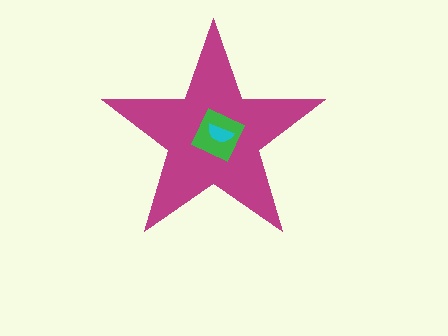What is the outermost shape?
The magenta star.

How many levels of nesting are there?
3.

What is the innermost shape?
The cyan semicircle.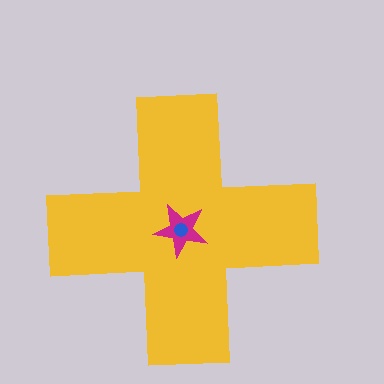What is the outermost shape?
The yellow cross.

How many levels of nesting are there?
3.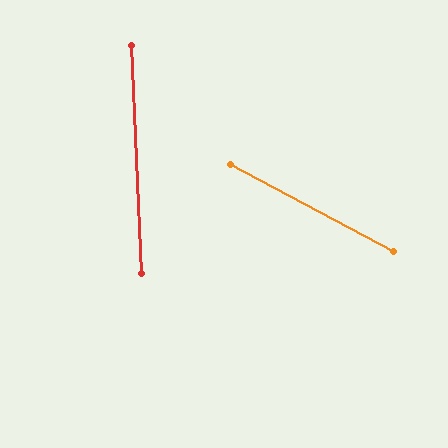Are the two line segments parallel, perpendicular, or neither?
Neither parallel nor perpendicular — they differ by about 59°.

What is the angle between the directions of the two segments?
Approximately 59 degrees.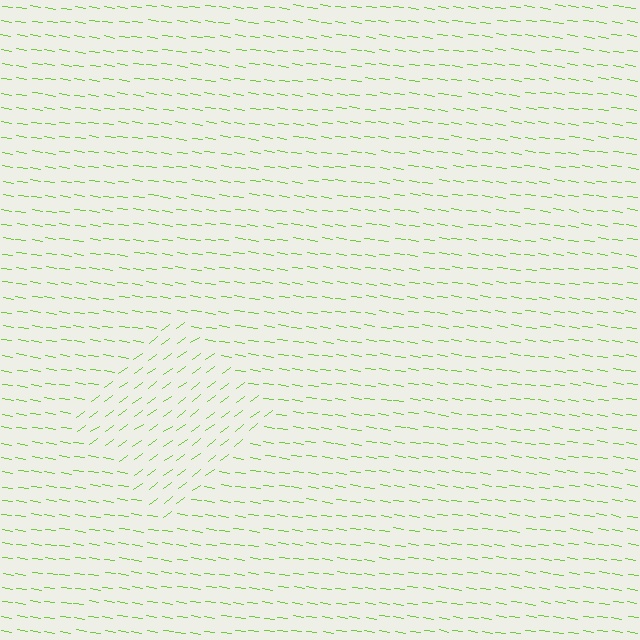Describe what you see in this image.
The image is filled with small lime line segments. A diamond region in the image has lines oriented differently from the surrounding lines, creating a visible texture boundary.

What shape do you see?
I see a diamond.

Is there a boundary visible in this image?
Yes, there is a texture boundary formed by a change in line orientation.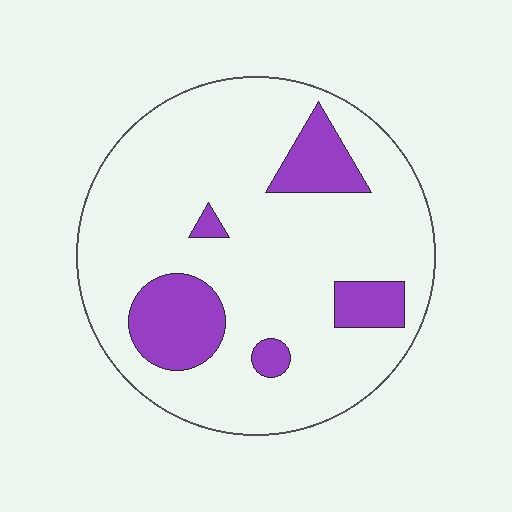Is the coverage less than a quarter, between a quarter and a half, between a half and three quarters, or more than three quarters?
Less than a quarter.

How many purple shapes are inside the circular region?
5.